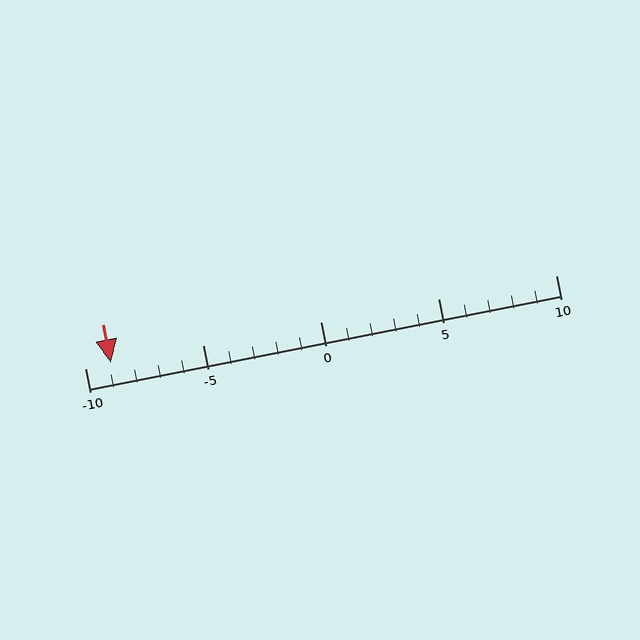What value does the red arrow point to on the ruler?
The red arrow points to approximately -9.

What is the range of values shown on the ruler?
The ruler shows values from -10 to 10.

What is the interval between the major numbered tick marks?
The major tick marks are spaced 5 units apart.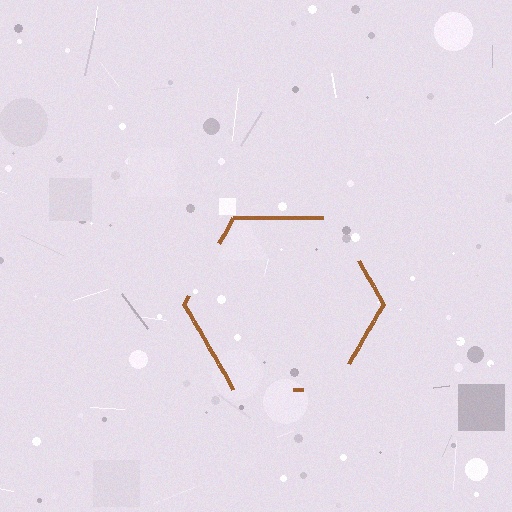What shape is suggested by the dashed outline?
The dashed outline suggests a hexagon.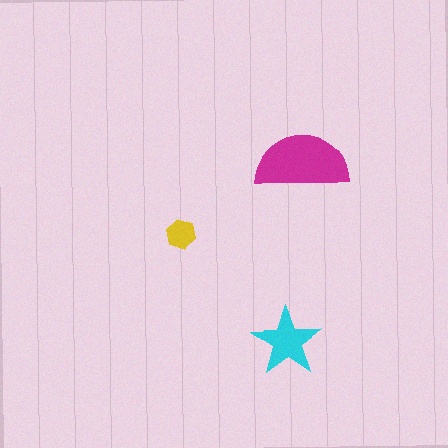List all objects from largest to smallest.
The magenta semicircle, the cyan star, the yellow hexagon.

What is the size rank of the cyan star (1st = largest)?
2nd.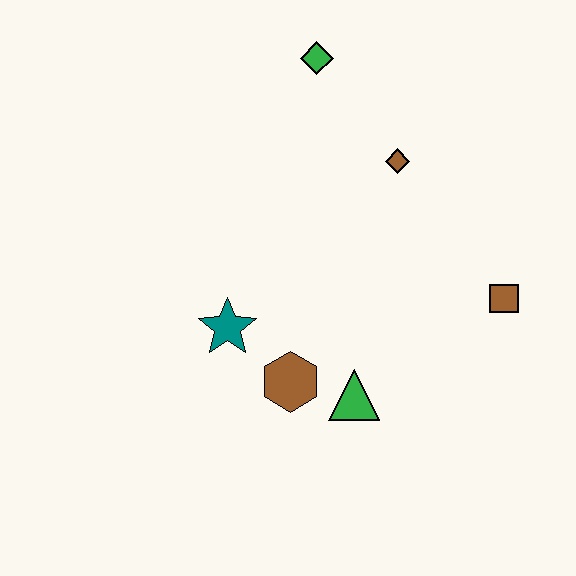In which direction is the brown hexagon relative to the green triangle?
The brown hexagon is to the left of the green triangle.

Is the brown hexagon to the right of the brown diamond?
No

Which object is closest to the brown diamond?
The green diamond is closest to the brown diamond.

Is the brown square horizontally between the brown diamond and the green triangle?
No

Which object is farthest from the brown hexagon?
The green diamond is farthest from the brown hexagon.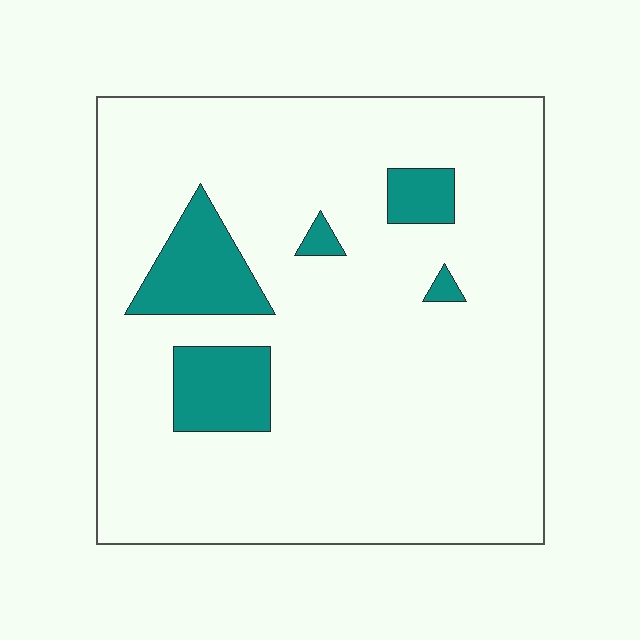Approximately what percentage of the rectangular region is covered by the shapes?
Approximately 10%.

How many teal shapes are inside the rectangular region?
5.